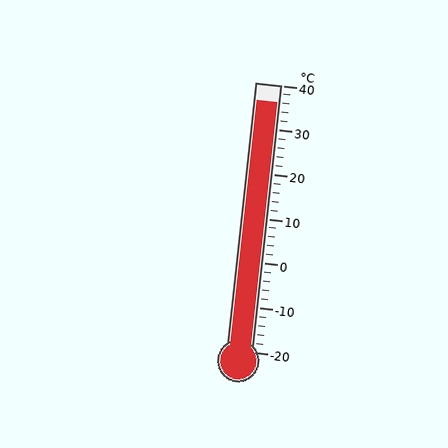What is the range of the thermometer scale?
The thermometer scale ranges from -20°C to 40°C.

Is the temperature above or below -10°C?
The temperature is above -10°C.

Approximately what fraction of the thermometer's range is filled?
The thermometer is filled to approximately 95% of its range.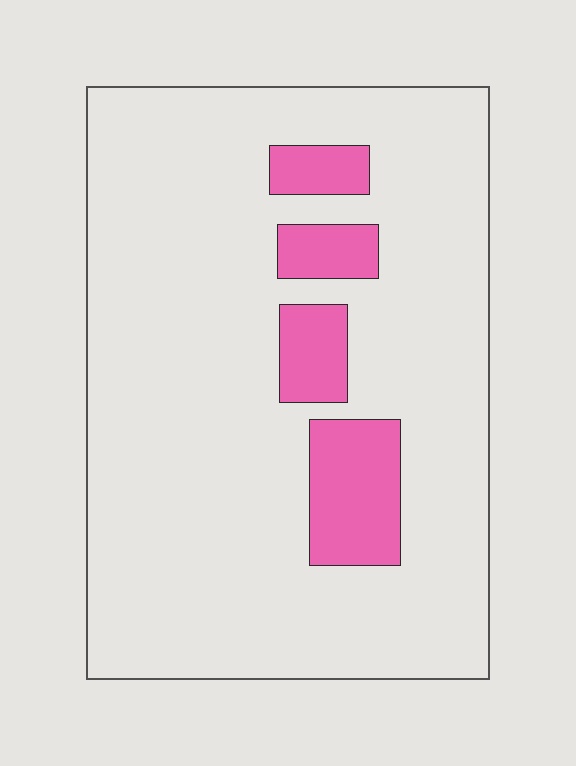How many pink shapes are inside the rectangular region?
4.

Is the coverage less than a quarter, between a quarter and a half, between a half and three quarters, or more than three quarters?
Less than a quarter.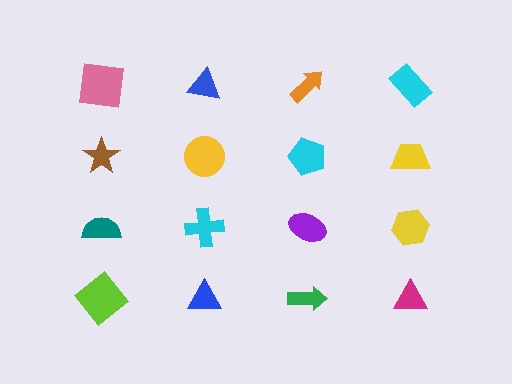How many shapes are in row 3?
4 shapes.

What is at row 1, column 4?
A cyan rectangle.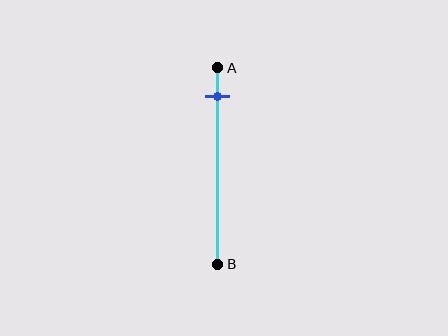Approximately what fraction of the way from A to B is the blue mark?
The blue mark is approximately 15% of the way from A to B.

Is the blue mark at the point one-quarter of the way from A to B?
No, the mark is at about 15% from A, not at the 25% one-quarter point.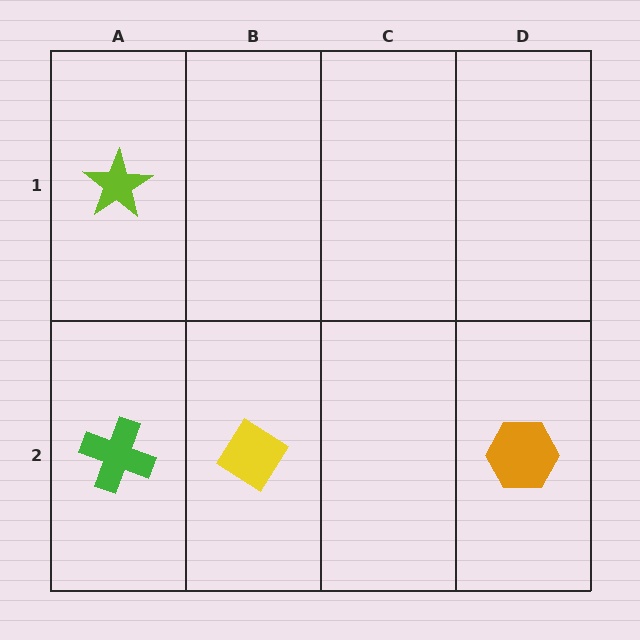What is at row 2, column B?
A yellow diamond.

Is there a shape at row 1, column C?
No, that cell is empty.